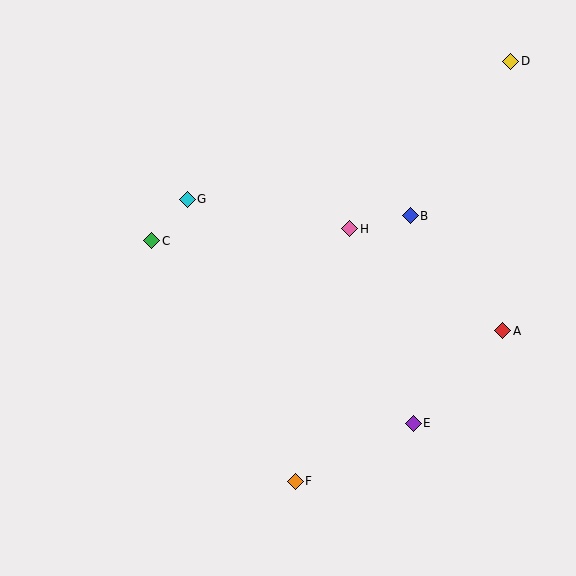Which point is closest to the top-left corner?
Point G is closest to the top-left corner.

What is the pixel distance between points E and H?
The distance between E and H is 205 pixels.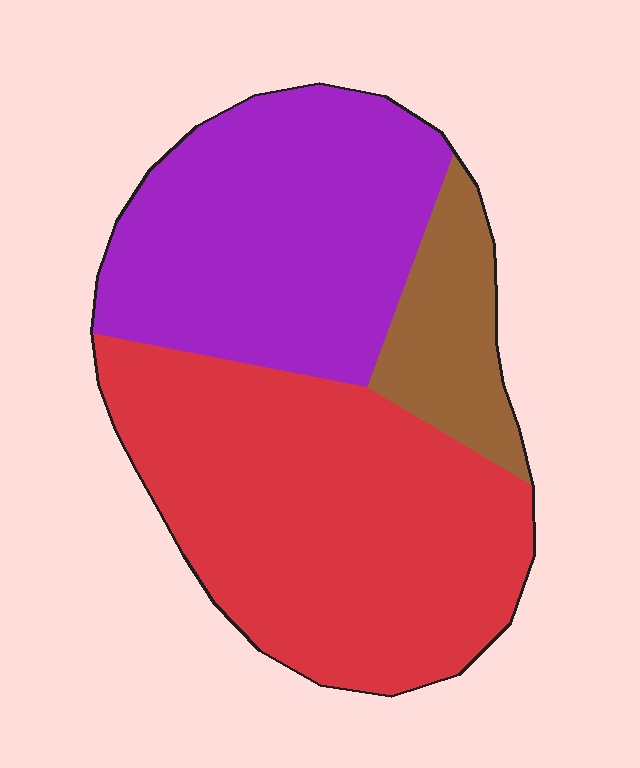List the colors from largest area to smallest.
From largest to smallest: red, purple, brown.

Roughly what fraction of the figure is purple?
Purple takes up about three eighths (3/8) of the figure.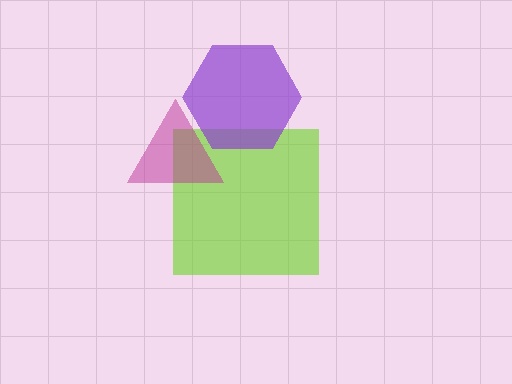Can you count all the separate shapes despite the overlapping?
Yes, there are 3 separate shapes.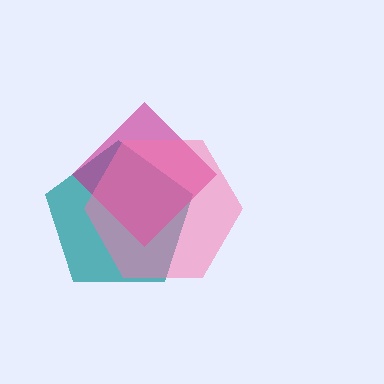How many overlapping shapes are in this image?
There are 3 overlapping shapes in the image.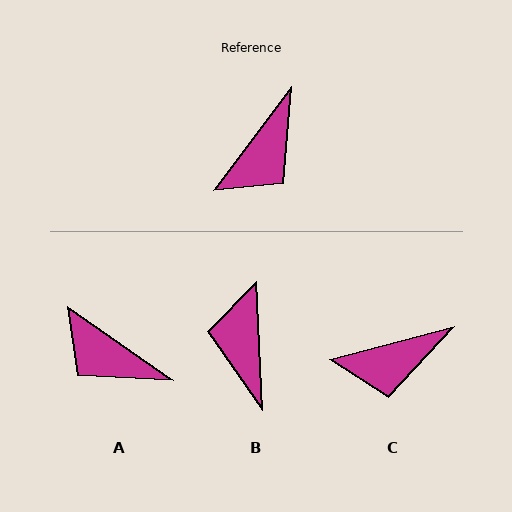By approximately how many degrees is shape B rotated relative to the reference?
Approximately 140 degrees clockwise.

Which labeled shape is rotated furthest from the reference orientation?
B, about 140 degrees away.